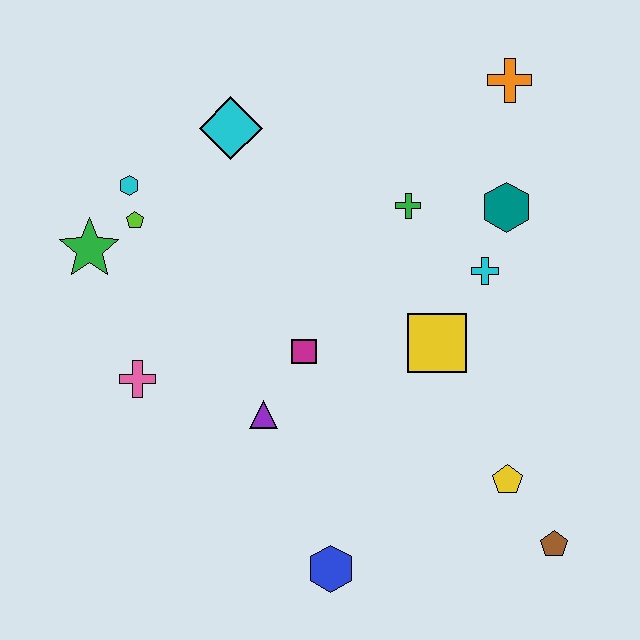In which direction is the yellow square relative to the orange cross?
The yellow square is below the orange cross.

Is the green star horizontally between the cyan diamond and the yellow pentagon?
No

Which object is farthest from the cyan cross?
The green star is farthest from the cyan cross.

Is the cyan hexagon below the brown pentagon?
No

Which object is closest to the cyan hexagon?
The lime pentagon is closest to the cyan hexagon.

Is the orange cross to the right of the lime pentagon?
Yes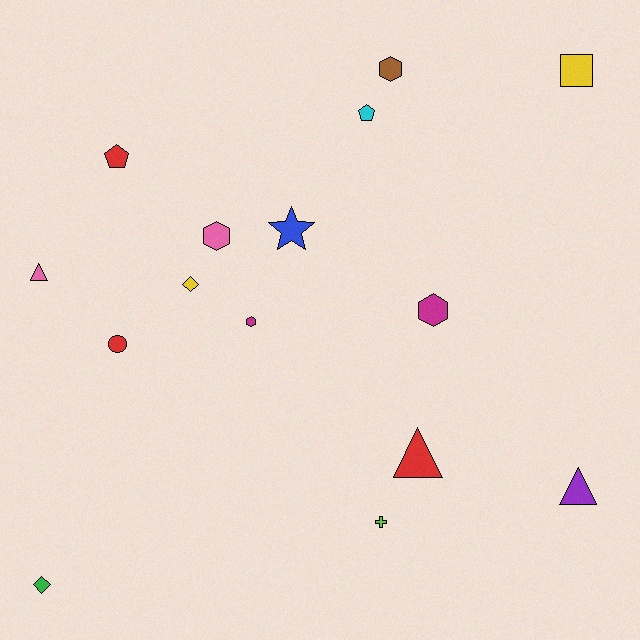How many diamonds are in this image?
There are 2 diamonds.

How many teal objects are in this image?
There are no teal objects.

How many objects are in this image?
There are 15 objects.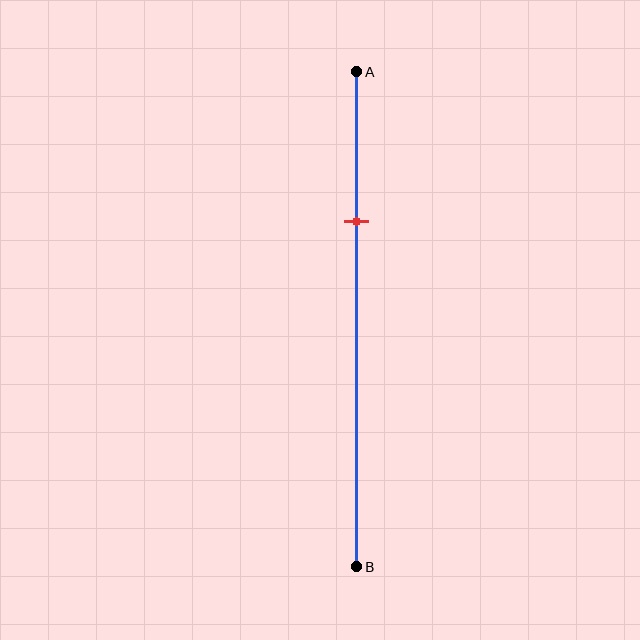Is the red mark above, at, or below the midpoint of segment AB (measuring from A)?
The red mark is above the midpoint of segment AB.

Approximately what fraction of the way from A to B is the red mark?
The red mark is approximately 30% of the way from A to B.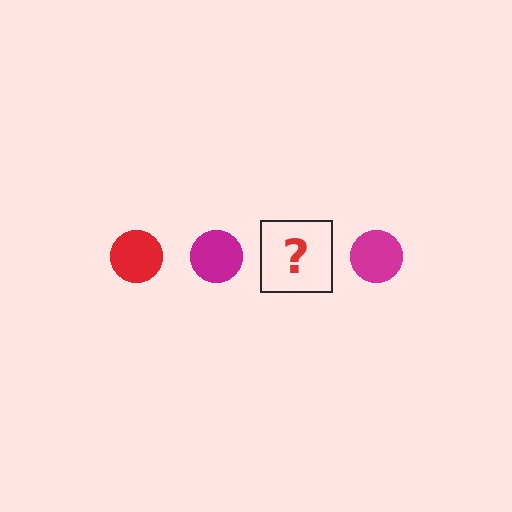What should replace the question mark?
The question mark should be replaced with a red circle.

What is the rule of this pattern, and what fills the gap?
The rule is that the pattern cycles through red, magenta circles. The gap should be filled with a red circle.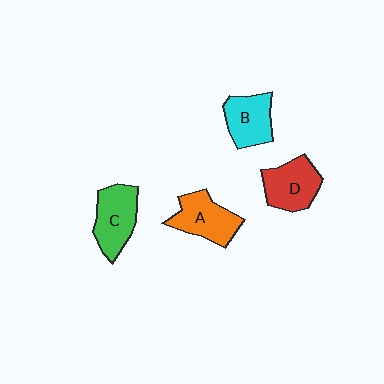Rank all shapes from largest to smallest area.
From largest to smallest: C (green), A (orange), D (red), B (cyan).